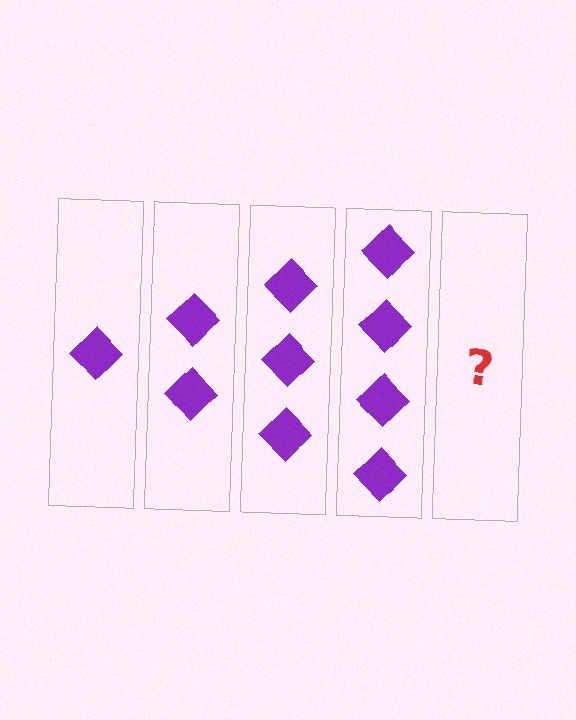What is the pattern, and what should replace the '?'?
The pattern is that each step adds one more diamond. The '?' should be 5 diamonds.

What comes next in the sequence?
The next element should be 5 diamonds.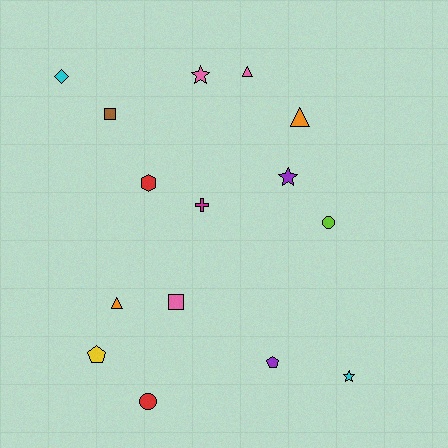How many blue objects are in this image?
There are no blue objects.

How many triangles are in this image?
There are 3 triangles.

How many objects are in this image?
There are 15 objects.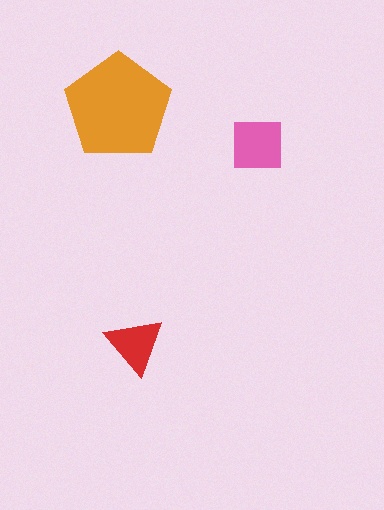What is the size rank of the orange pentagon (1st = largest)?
1st.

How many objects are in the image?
There are 3 objects in the image.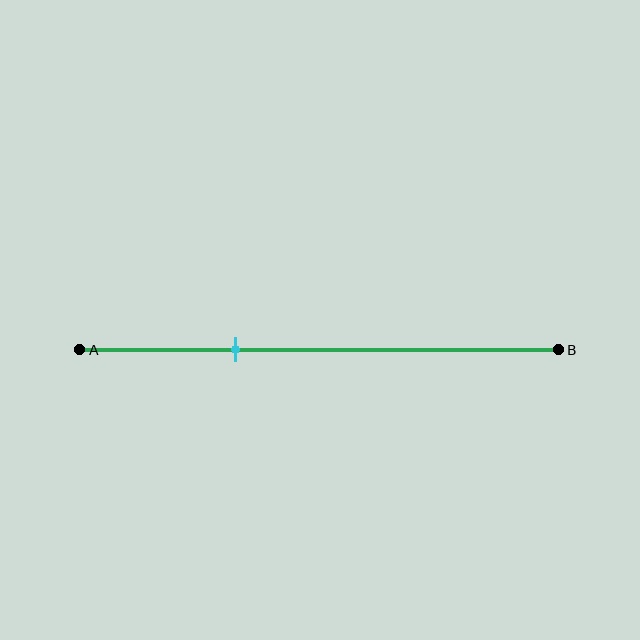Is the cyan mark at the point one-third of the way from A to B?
Yes, the mark is approximately at the one-third point.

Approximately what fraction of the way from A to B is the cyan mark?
The cyan mark is approximately 35% of the way from A to B.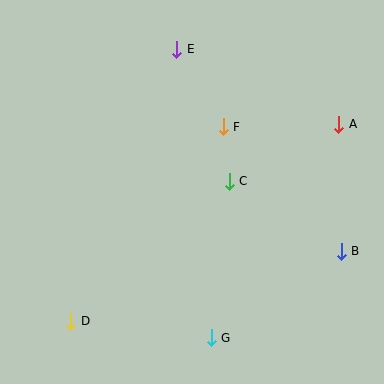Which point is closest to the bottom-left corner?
Point D is closest to the bottom-left corner.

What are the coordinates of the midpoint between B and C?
The midpoint between B and C is at (285, 216).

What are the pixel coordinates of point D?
Point D is at (71, 321).